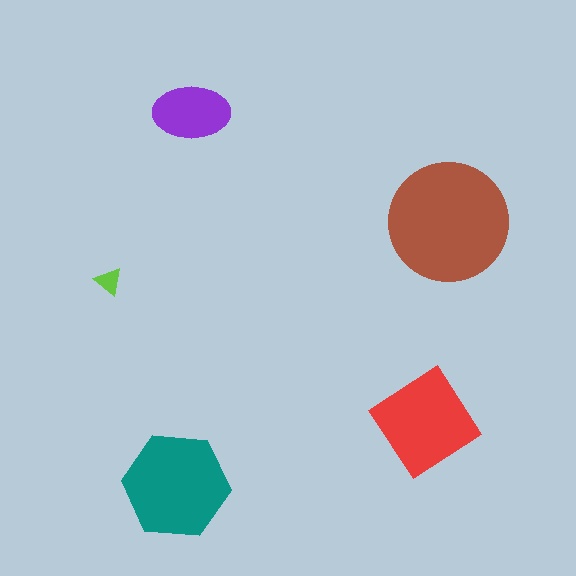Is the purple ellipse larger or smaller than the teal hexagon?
Smaller.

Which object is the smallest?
The lime triangle.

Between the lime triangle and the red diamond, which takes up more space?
The red diamond.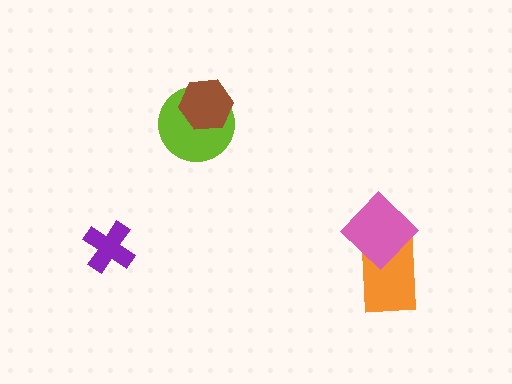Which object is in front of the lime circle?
The brown hexagon is in front of the lime circle.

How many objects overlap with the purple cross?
0 objects overlap with the purple cross.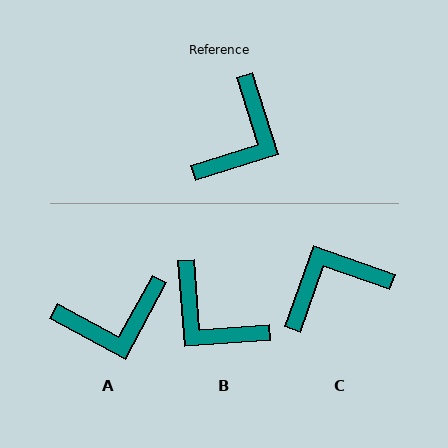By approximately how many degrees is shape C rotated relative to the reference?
Approximately 143 degrees counter-clockwise.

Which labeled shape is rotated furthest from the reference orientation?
C, about 143 degrees away.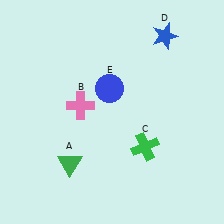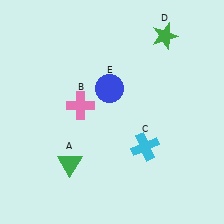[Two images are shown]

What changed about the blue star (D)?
In Image 1, D is blue. In Image 2, it changed to green.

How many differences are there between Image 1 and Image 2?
There are 2 differences between the two images.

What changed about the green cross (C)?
In Image 1, C is green. In Image 2, it changed to cyan.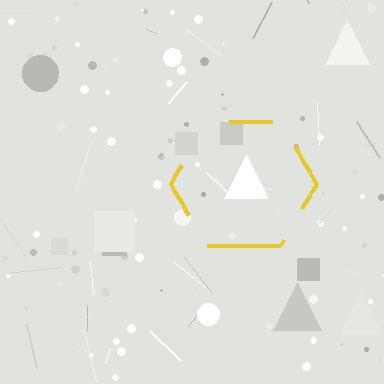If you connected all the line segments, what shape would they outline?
They would outline a hexagon.